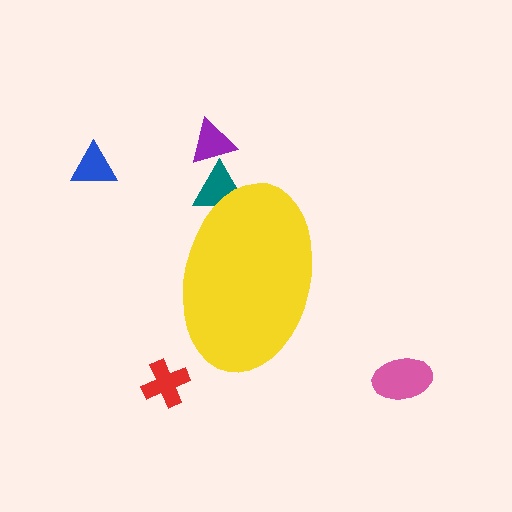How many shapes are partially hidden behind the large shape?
1 shape is partially hidden.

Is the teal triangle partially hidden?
Yes, the teal triangle is partially hidden behind the yellow ellipse.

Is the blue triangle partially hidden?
No, the blue triangle is fully visible.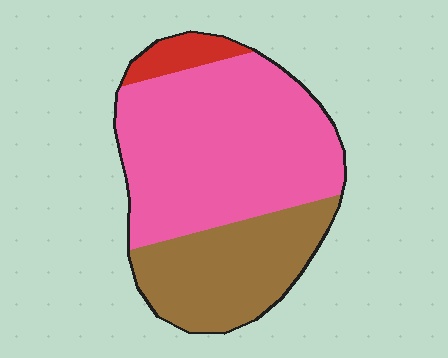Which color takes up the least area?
Red, at roughly 5%.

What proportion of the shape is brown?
Brown covers about 30% of the shape.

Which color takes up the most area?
Pink, at roughly 60%.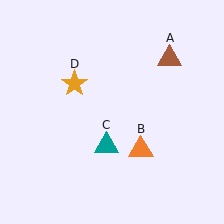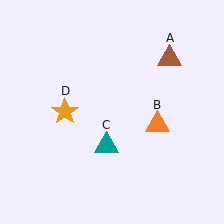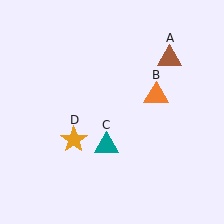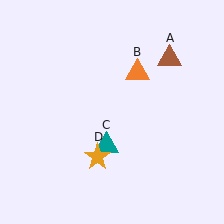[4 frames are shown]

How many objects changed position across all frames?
2 objects changed position: orange triangle (object B), orange star (object D).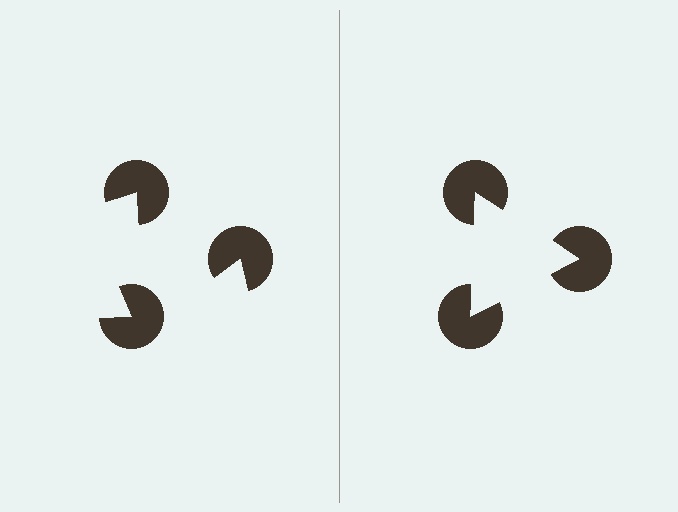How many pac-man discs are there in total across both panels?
6 — 3 on each side.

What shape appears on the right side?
An illusory triangle.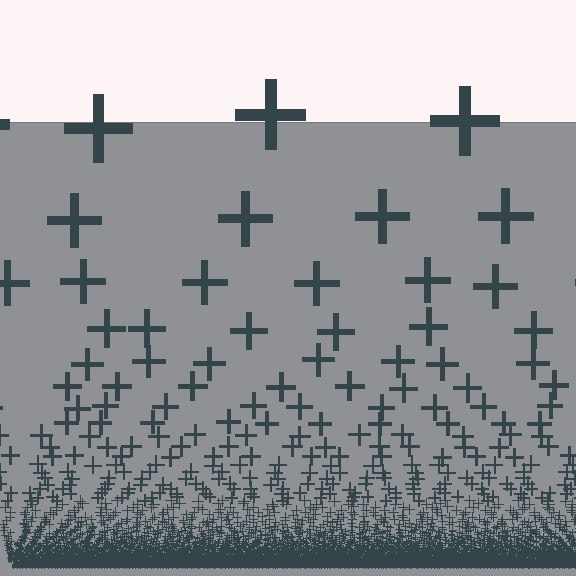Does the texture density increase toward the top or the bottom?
Density increases toward the bottom.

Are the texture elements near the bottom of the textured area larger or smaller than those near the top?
Smaller. The gradient is inverted — elements near the bottom are smaller and denser.